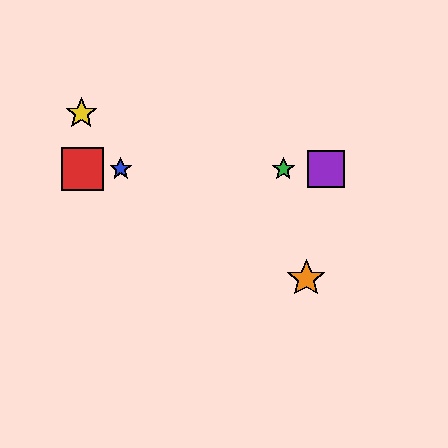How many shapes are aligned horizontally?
4 shapes (the red square, the blue star, the green star, the purple square) are aligned horizontally.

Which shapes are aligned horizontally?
The red square, the blue star, the green star, the purple square are aligned horizontally.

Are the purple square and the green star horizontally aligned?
Yes, both are at y≈169.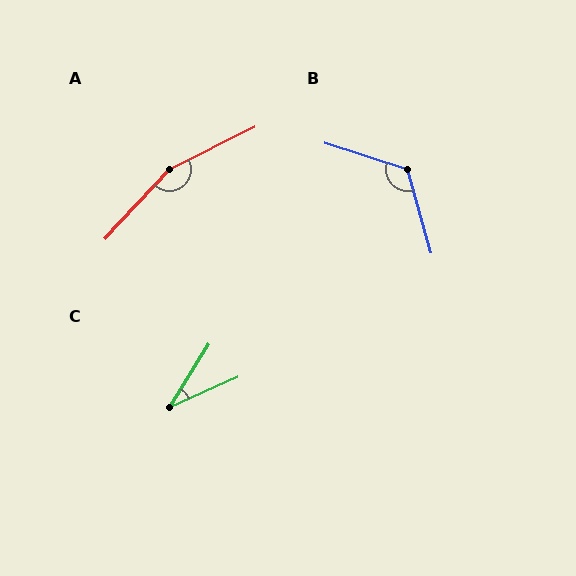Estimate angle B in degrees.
Approximately 124 degrees.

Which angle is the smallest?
C, at approximately 34 degrees.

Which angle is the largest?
A, at approximately 160 degrees.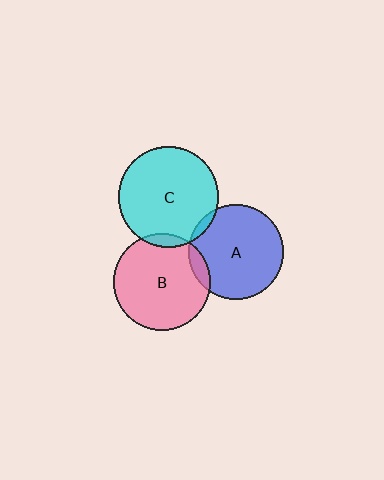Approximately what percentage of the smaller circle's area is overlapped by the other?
Approximately 5%.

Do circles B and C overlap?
Yes.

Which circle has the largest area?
Circle C (cyan).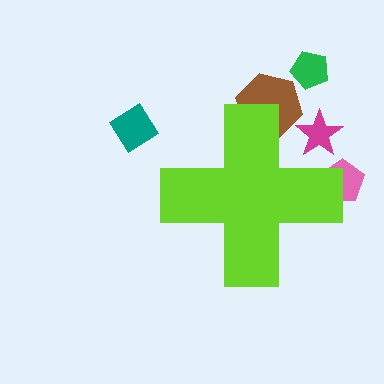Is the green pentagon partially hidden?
No, the green pentagon is fully visible.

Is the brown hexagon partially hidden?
Yes, the brown hexagon is partially hidden behind the lime cross.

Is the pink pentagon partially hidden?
Yes, the pink pentagon is partially hidden behind the lime cross.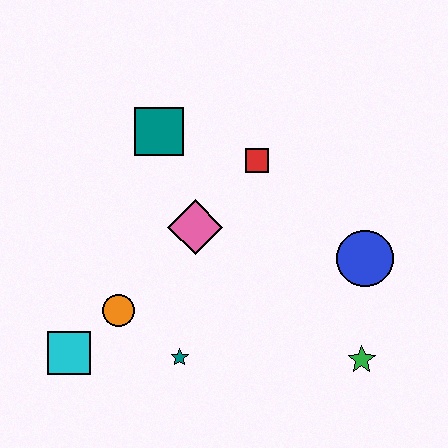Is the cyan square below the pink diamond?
Yes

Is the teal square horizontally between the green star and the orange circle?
Yes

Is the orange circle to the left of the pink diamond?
Yes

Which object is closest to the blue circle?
The green star is closest to the blue circle.